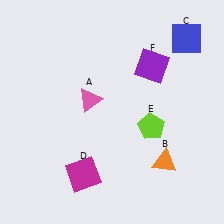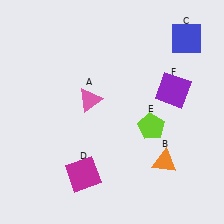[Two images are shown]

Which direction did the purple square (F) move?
The purple square (F) moved down.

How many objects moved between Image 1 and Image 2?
1 object moved between the two images.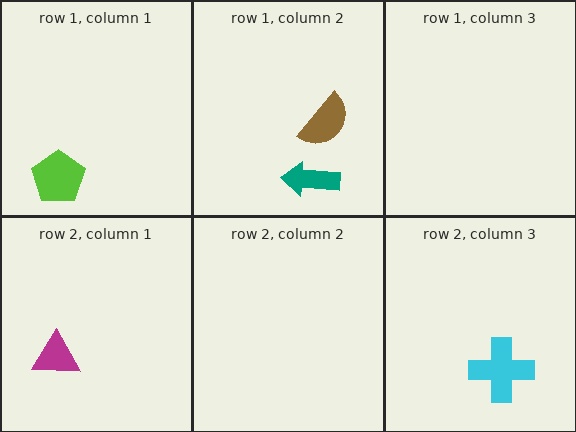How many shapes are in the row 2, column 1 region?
1.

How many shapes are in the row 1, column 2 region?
2.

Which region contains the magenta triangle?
The row 2, column 1 region.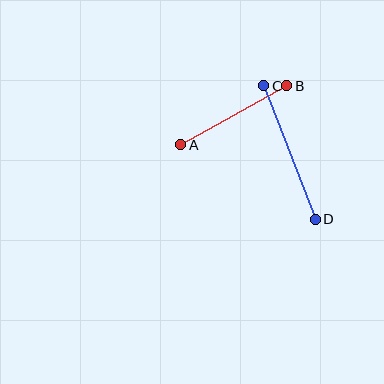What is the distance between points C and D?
The distance is approximately 143 pixels.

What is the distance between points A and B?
The distance is approximately 121 pixels.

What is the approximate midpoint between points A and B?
The midpoint is at approximately (234, 115) pixels.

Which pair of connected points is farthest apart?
Points C and D are farthest apart.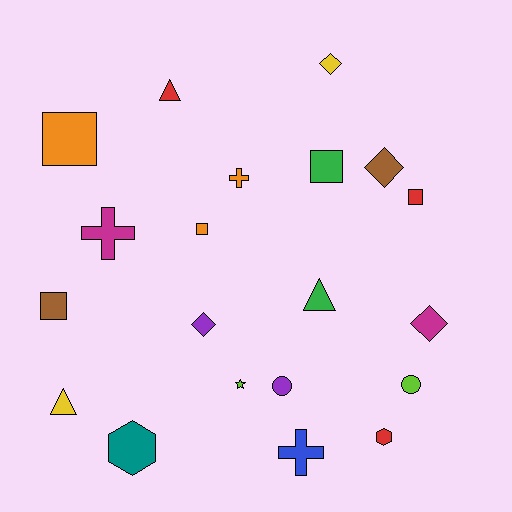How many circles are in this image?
There are 2 circles.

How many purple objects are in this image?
There are 2 purple objects.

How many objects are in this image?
There are 20 objects.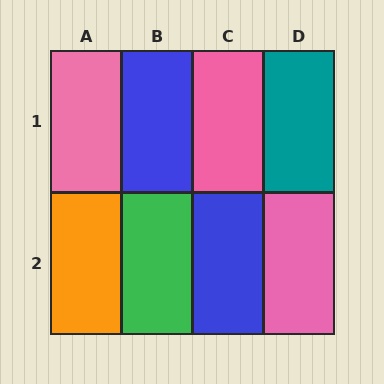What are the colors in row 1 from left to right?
Pink, blue, pink, teal.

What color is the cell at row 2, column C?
Blue.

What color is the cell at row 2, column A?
Orange.